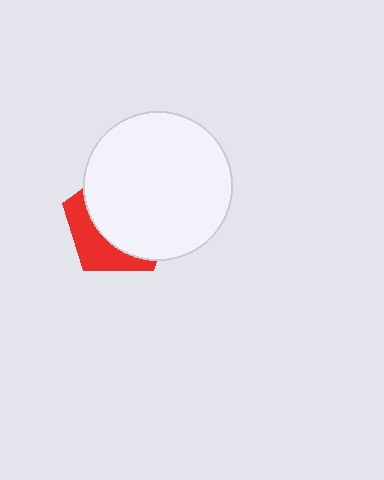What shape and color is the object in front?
The object in front is a white circle.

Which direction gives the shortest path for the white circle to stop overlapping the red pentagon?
Moving toward the upper-right gives the shortest separation.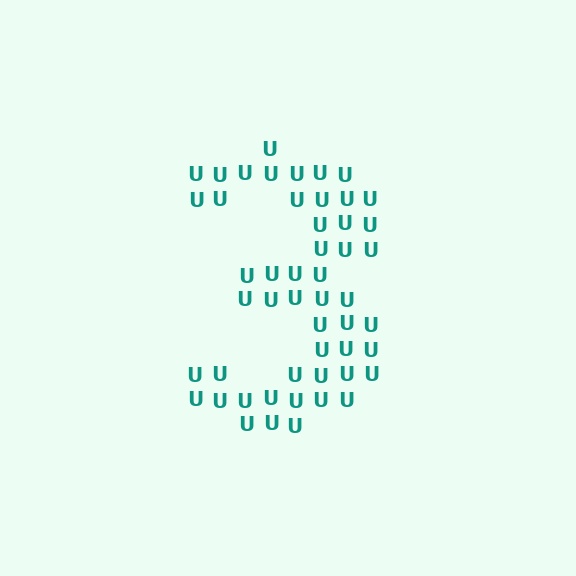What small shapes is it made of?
It is made of small letter U's.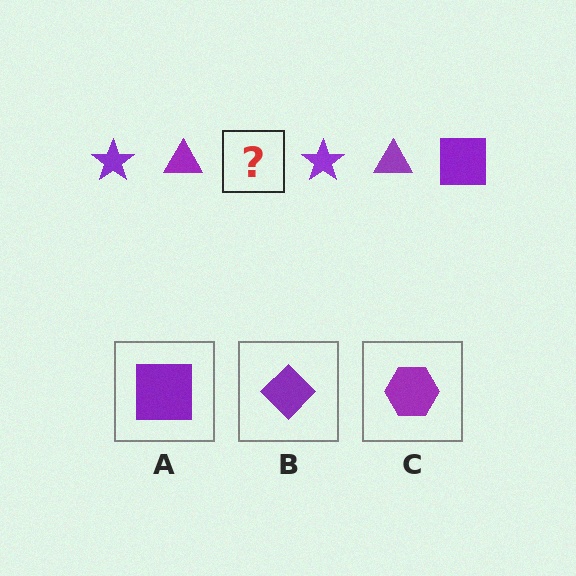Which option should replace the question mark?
Option A.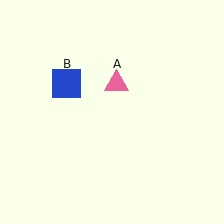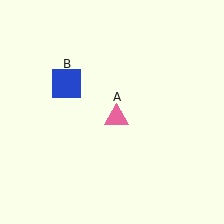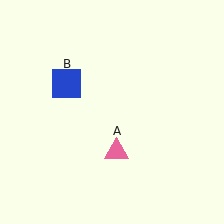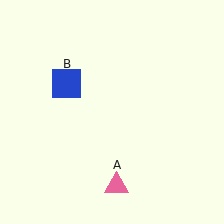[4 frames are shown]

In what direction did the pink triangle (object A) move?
The pink triangle (object A) moved down.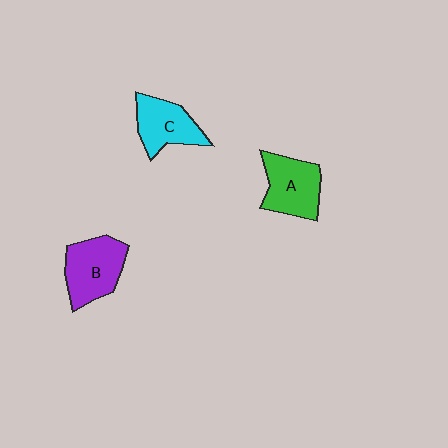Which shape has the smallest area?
Shape C (cyan).